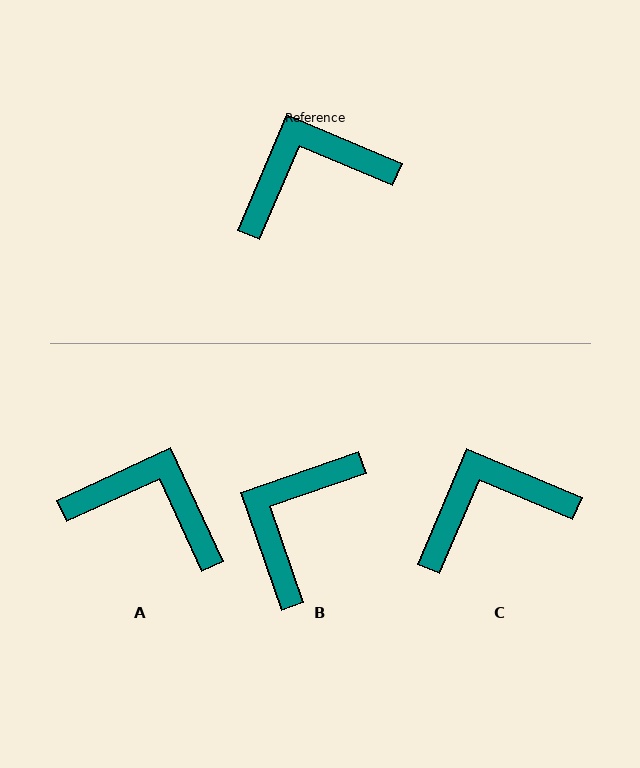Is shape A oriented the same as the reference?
No, it is off by about 42 degrees.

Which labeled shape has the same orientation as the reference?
C.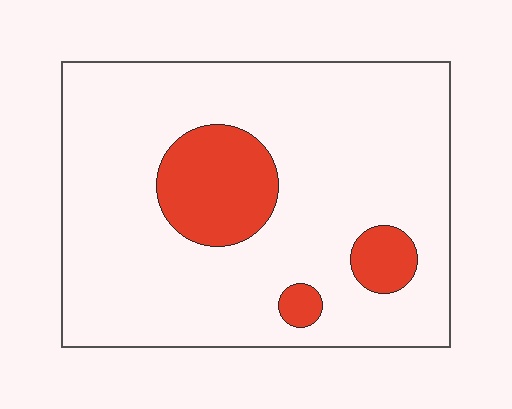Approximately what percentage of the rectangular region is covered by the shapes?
Approximately 15%.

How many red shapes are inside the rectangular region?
3.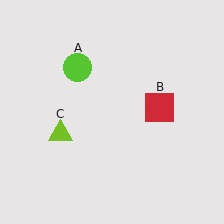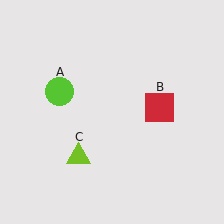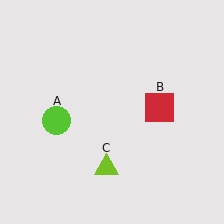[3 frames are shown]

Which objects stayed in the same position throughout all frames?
Red square (object B) remained stationary.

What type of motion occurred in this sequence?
The lime circle (object A), lime triangle (object C) rotated counterclockwise around the center of the scene.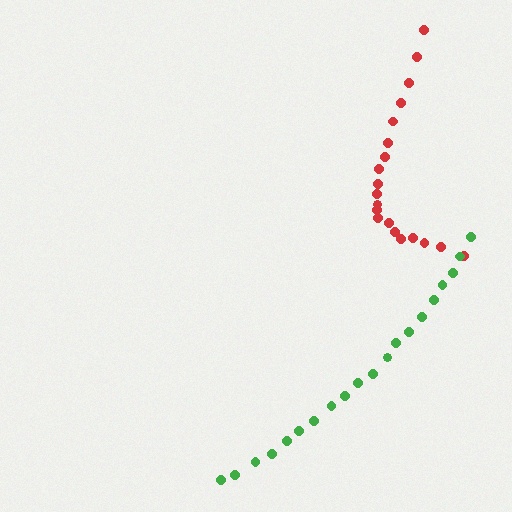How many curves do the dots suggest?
There are 2 distinct paths.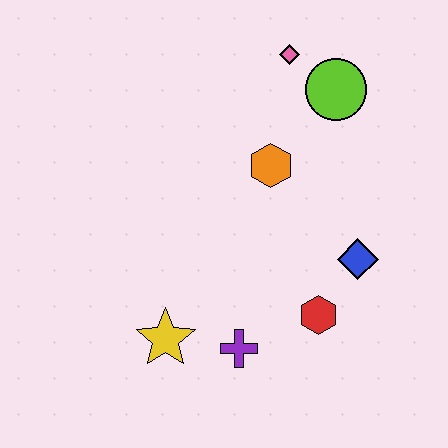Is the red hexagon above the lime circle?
No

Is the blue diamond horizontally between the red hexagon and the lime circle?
No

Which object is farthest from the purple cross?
The pink diamond is farthest from the purple cross.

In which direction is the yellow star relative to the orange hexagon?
The yellow star is below the orange hexagon.